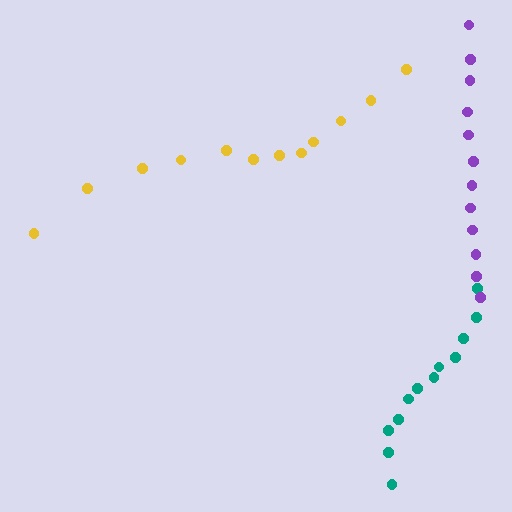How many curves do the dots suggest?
There are 3 distinct paths.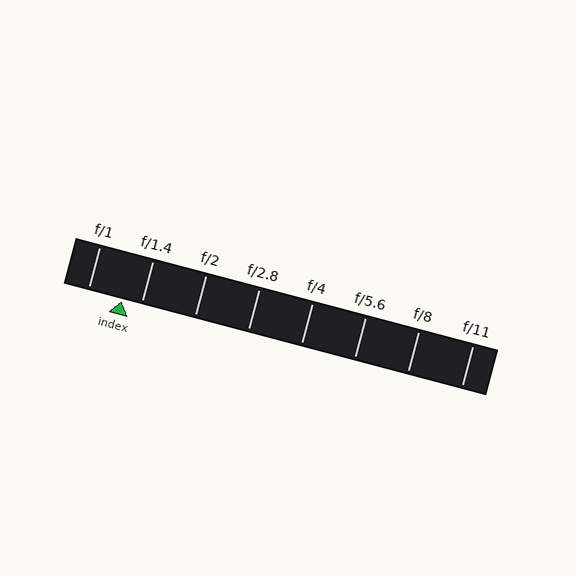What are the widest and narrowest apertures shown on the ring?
The widest aperture shown is f/1 and the narrowest is f/11.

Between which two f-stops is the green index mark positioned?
The index mark is between f/1 and f/1.4.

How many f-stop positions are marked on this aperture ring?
There are 8 f-stop positions marked.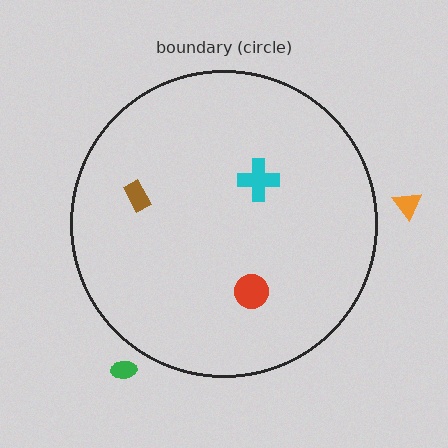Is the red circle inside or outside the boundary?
Inside.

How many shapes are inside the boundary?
3 inside, 2 outside.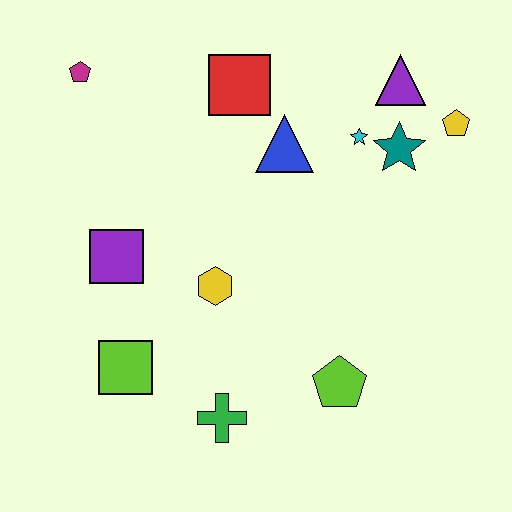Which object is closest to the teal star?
The cyan star is closest to the teal star.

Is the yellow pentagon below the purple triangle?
Yes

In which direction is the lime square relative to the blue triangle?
The lime square is below the blue triangle.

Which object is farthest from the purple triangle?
The lime square is farthest from the purple triangle.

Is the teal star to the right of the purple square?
Yes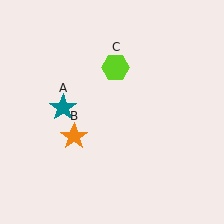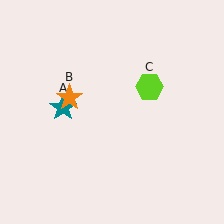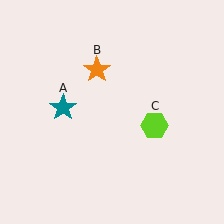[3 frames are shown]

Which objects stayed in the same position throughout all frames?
Teal star (object A) remained stationary.